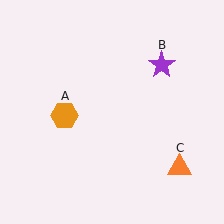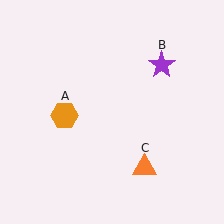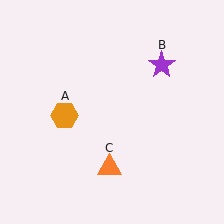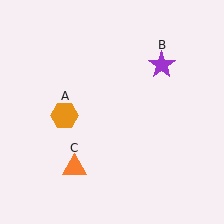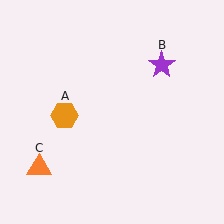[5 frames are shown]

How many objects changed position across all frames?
1 object changed position: orange triangle (object C).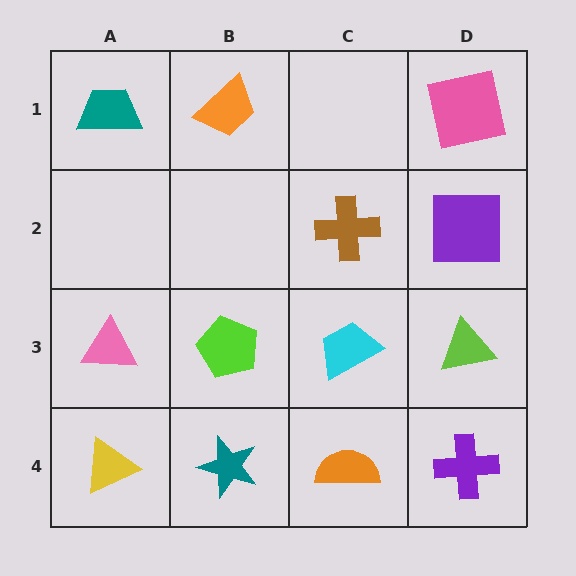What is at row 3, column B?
A lime pentagon.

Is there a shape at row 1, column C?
No, that cell is empty.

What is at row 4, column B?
A teal star.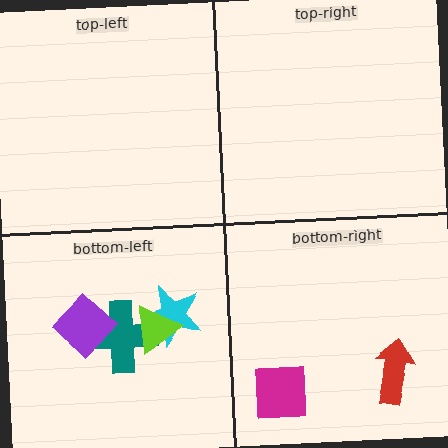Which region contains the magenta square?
The bottom-right region.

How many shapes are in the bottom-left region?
4.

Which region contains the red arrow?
The bottom-right region.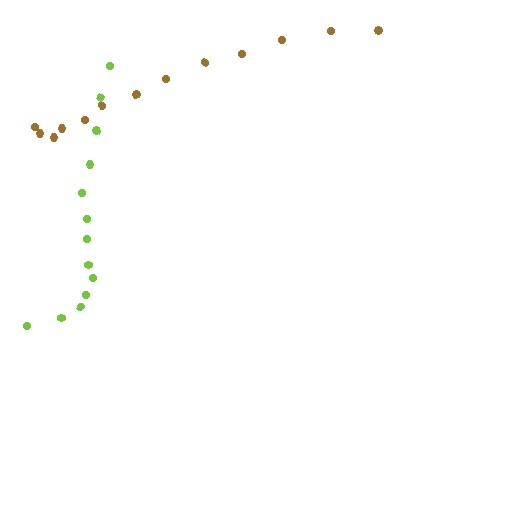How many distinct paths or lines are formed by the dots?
There are 2 distinct paths.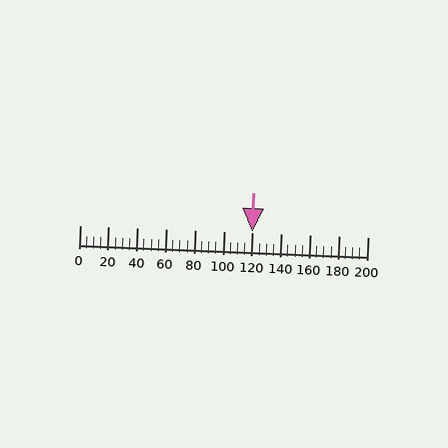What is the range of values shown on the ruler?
The ruler shows values from 0 to 200.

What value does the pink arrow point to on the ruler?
The pink arrow points to approximately 120.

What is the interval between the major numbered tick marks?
The major tick marks are spaced 20 units apart.